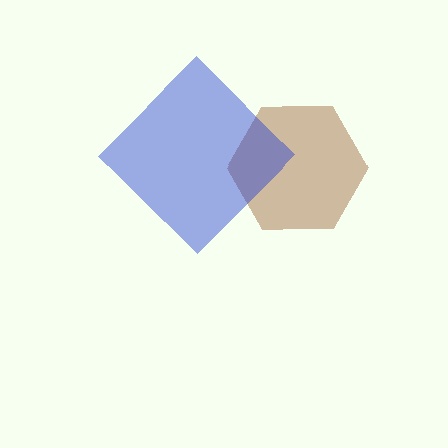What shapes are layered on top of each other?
The layered shapes are: a brown hexagon, a blue diamond.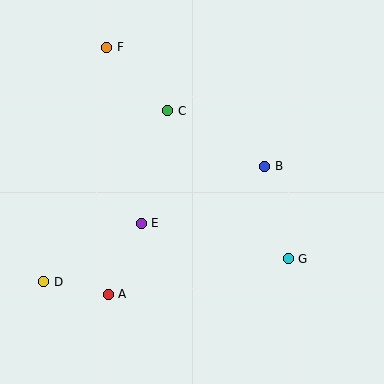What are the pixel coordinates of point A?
Point A is at (108, 294).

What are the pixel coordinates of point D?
Point D is at (44, 282).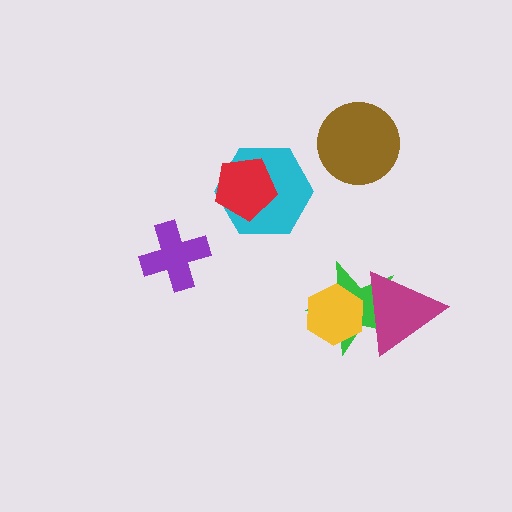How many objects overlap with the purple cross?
0 objects overlap with the purple cross.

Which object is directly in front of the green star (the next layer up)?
The magenta triangle is directly in front of the green star.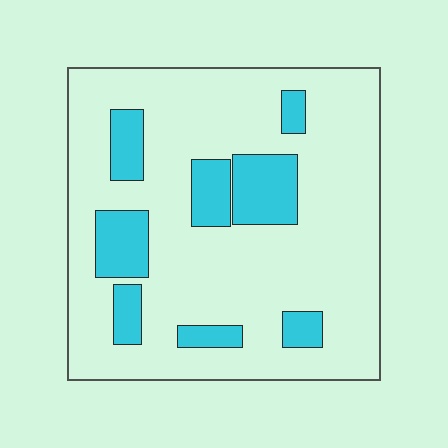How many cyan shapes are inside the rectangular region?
8.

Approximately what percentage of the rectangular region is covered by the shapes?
Approximately 20%.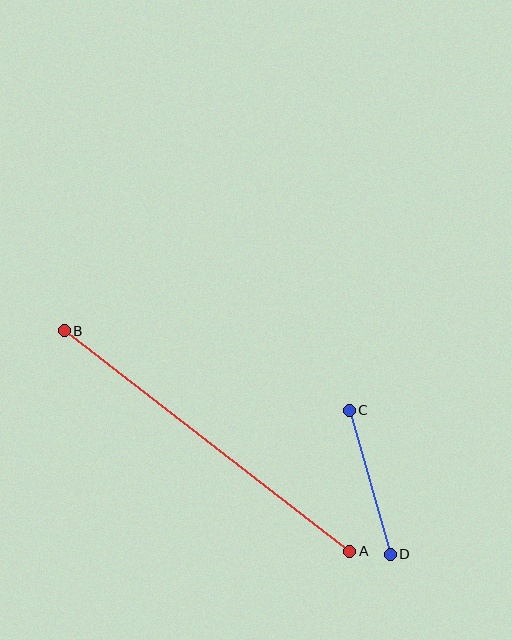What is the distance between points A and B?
The distance is approximately 361 pixels.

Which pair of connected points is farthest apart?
Points A and B are farthest apart.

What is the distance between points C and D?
The distance is approximately 150 pixels.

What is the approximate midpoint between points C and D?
The midpoint is at approximately (370, 482) pixels.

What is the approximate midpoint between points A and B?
The midpoint is at approximately (207, 441) pixels.